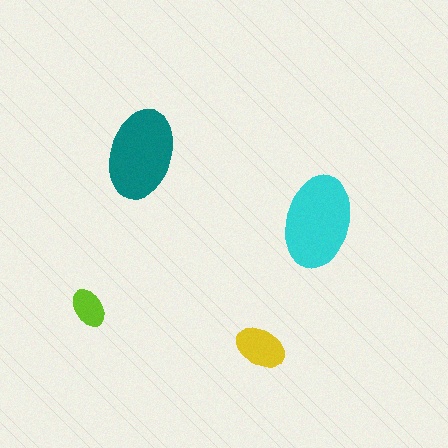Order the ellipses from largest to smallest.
the cyan one, the teal one, the yellow one, the lime one.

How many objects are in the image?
There are 4 objects in the image.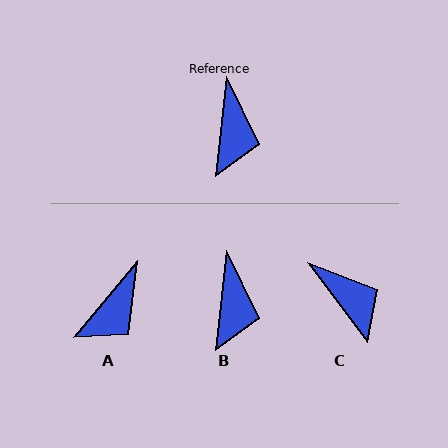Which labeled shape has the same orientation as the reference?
B.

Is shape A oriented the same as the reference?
No, it is off by about 33 degrees.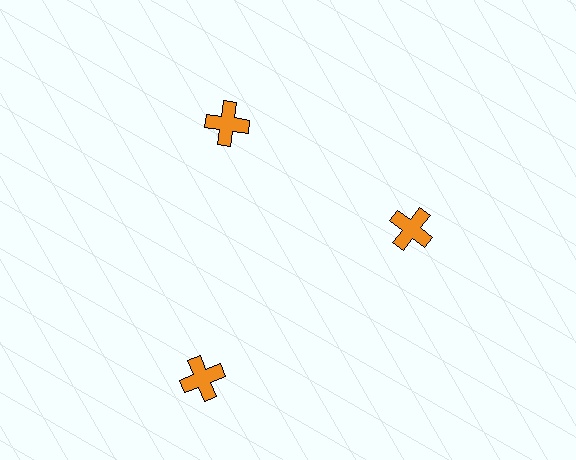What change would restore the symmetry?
The symmetry would be restored by moving it inward, back onto the ring so that all 3 crosses sit at equal angles and equal distance from the center.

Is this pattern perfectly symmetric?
No. The 3 orange crosses are arranged in a ring, but one element near the 7 o'clock position is pushed outward from the center, breaking the 3-fold rotational symmetry.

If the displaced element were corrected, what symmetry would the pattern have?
It would have 3-fold rotational symmetry — the pattern would map onto itself every 120 degrees.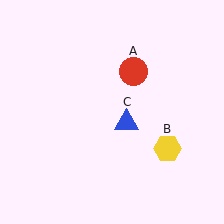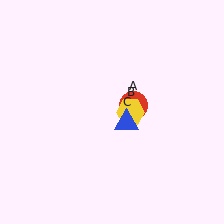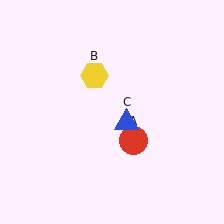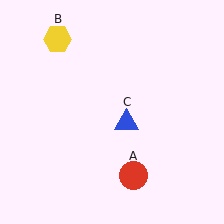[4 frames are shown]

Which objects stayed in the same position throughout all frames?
Blue triangle (object C) remained stationary.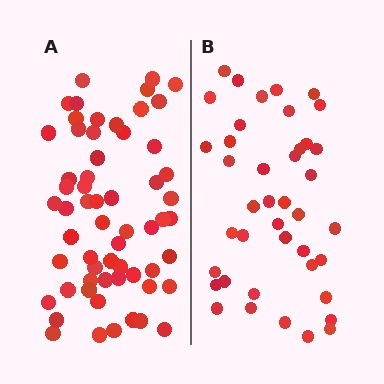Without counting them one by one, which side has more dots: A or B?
Region A (the left region) has more dots.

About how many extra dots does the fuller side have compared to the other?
Region A has approximately 20 more dots than region B.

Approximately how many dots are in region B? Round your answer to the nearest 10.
About 40 dots. (The exact count is 41, which rounds to 40.)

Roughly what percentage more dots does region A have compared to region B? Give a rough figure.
About 45% more.